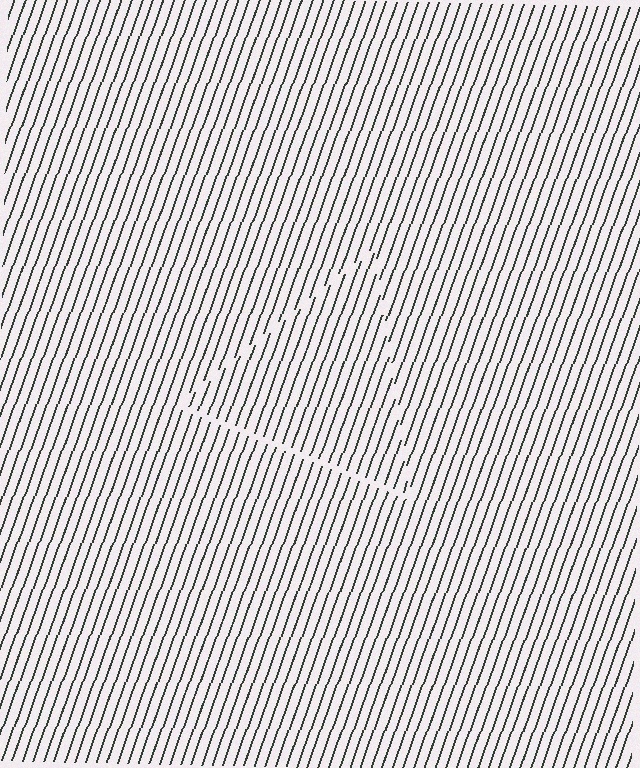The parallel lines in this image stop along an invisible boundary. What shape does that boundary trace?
An illusory triangle. The interior of the shape contains the same grating, shifted by half a period — the contour is defined by the phase discontinuity where line-ends from the inner and outer gratings abut.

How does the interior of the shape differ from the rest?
The interior of the shape contains the same grating, shifted by half a period — the contour is defined by the phase discontinuity where line-ends from the inner and outer gratings abut.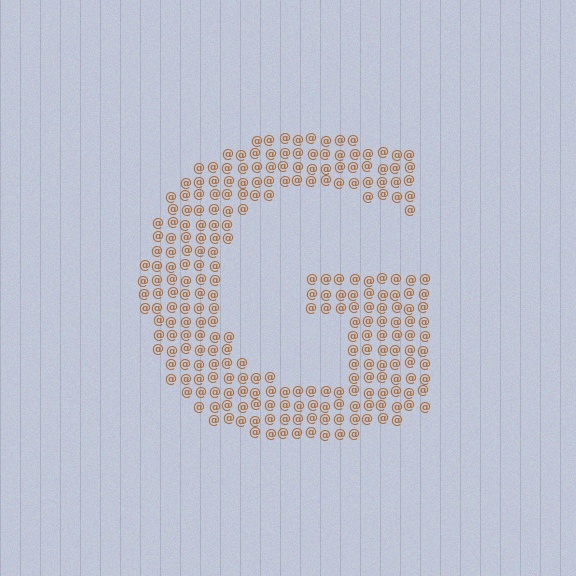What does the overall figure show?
The overall figure shows the letter G.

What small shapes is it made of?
It is made of small at signs.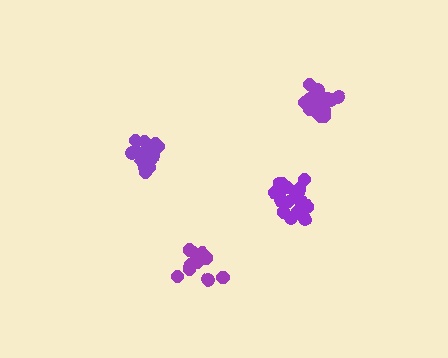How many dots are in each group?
Group 1: 20 dots, Group 2: 18 dots, Group 3: 20 dots, Group 4: 16 dots (74 total).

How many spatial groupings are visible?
There are 4 spatial groupings.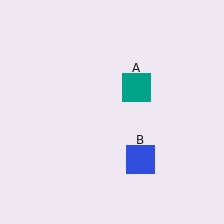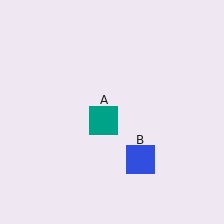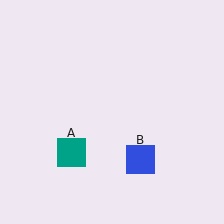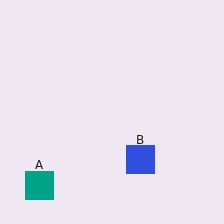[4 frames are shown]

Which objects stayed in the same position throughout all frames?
Blue square (object B) remained stationary.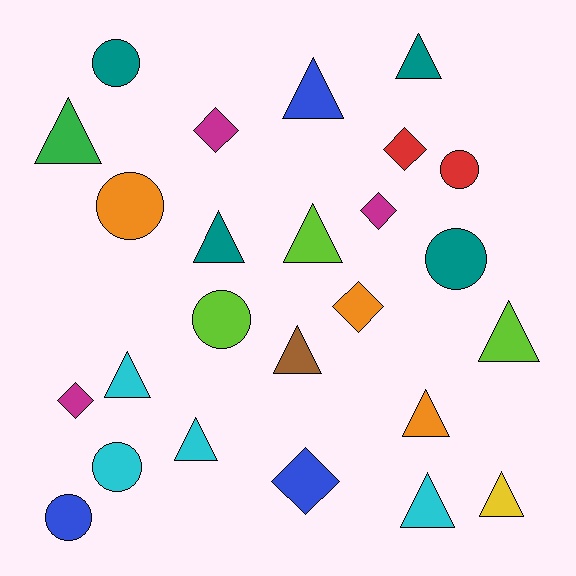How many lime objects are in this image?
There are 3 lime objects.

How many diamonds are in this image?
There are 6 diamonds.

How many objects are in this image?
There are 25 objects.